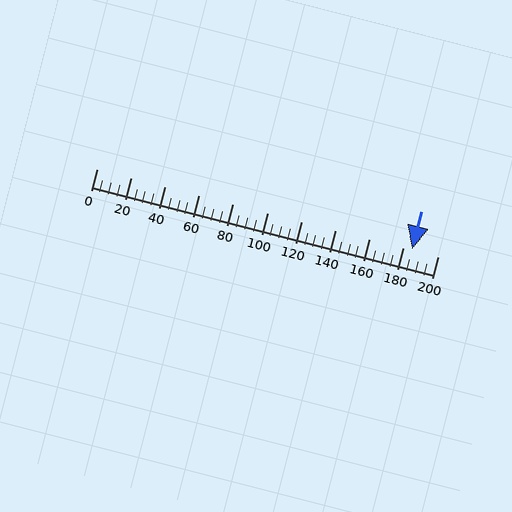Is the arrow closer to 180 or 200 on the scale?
The arrow is closer to 180.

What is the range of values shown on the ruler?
The ruler shows values from 0 to 200.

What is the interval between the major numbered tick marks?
The major tick marks are spaced 20 units apart.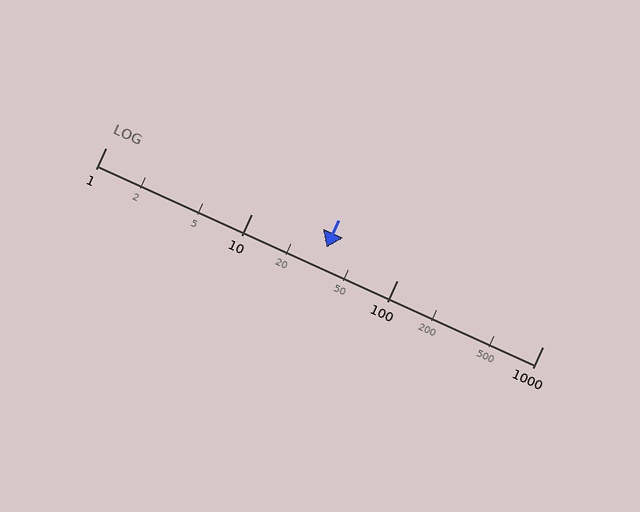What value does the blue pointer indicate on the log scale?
The pointer indicates approximately 33.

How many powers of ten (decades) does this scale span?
The scale spans 3 decades, from 1 to 1000.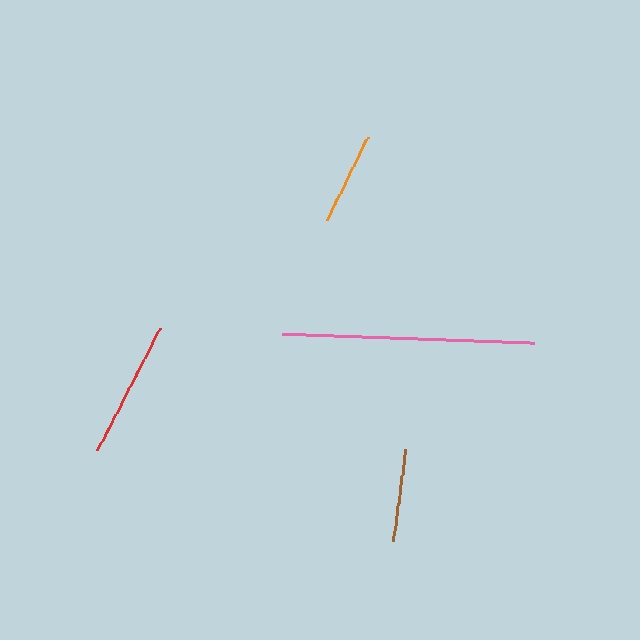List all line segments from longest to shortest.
From longest to shortest: pink, red, orange, brown.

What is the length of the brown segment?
The brown segment is approximately 93 pixels long.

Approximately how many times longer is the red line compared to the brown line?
The red line is approximately 1.5 times the length of the brown line.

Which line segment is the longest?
The pink line is the longest at approximately 251 pixels.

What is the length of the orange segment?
The orange segment is approximately 94 pixels long.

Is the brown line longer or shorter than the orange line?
The orange line is longer than the brown line.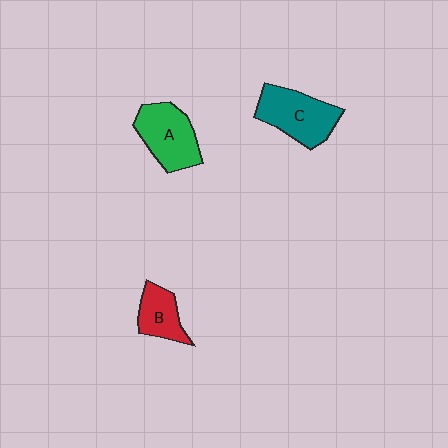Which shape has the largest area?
Shape C (teal).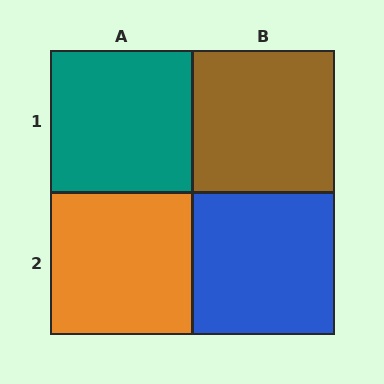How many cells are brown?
1 cell is brown.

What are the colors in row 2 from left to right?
Orange, blue.